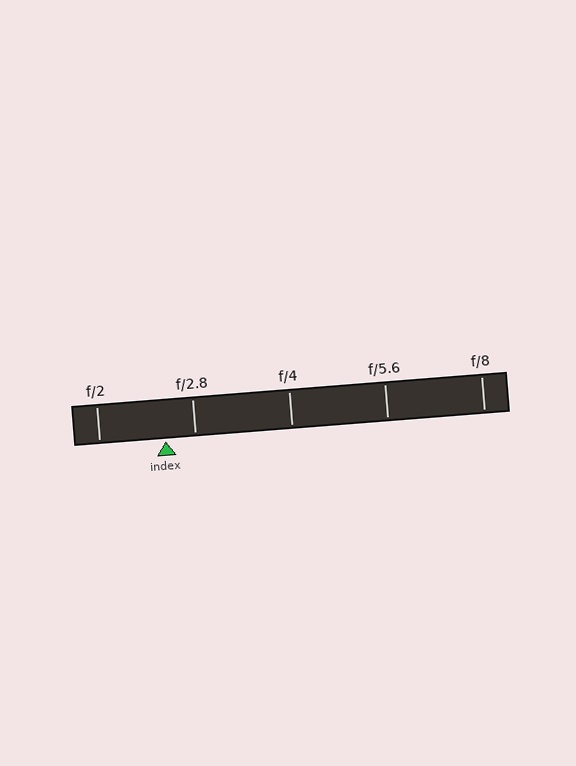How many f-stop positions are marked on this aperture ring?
There are 5 f-stop positions marked.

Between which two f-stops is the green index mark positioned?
The index mark is between f/2 and f/2.8.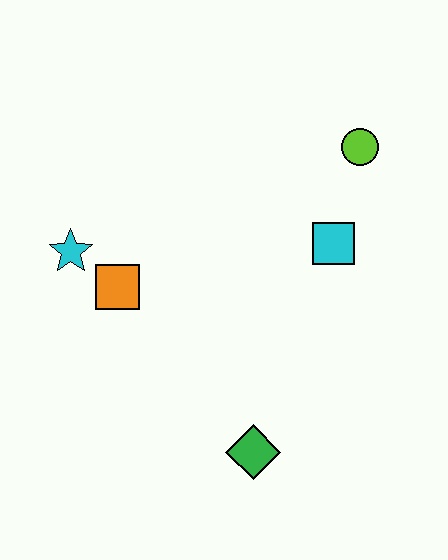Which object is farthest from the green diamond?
The lime circle is farthest from the green diamond.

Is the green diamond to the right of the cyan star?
Yes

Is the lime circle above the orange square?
Yes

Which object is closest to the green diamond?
The orange square is closest to the green diamond.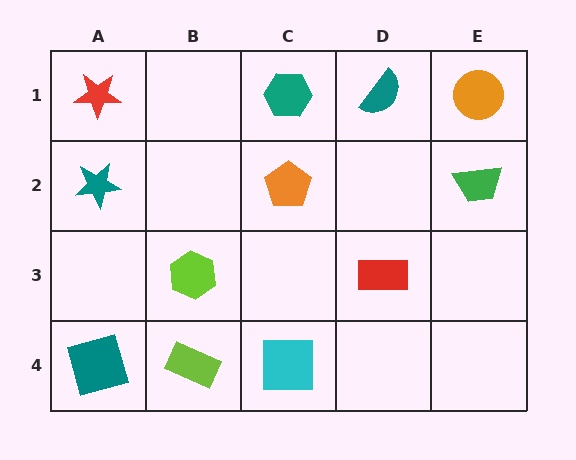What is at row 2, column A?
A teal star.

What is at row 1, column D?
A teal semicircle.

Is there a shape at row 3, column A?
No, that cell is empty.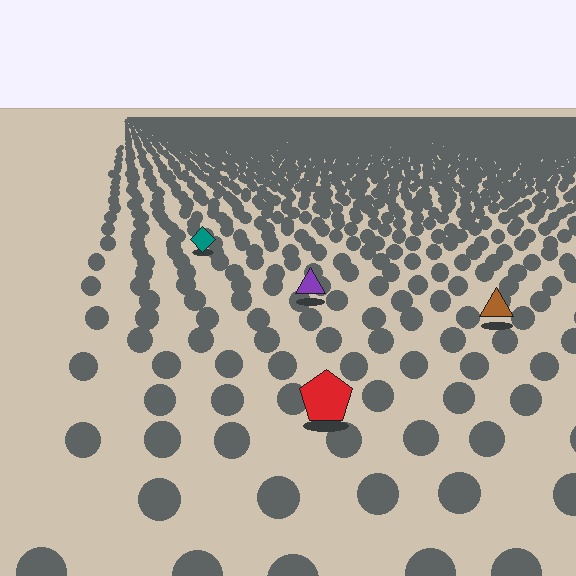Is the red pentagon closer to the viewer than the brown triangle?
Yes. The red pentagon is closer — you can tell from the texture gradient: the ground texture is coarser near it.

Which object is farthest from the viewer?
The teal diamond is farthest from the viewer. It appears smaller and the ground texture around it is denser.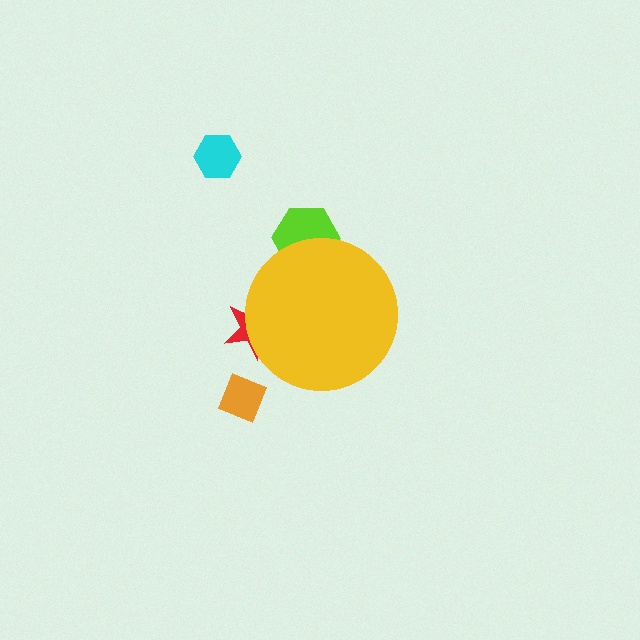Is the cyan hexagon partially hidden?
No, the cyan hexagon is fully visible.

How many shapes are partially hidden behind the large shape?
3 shapes are partially hidden.